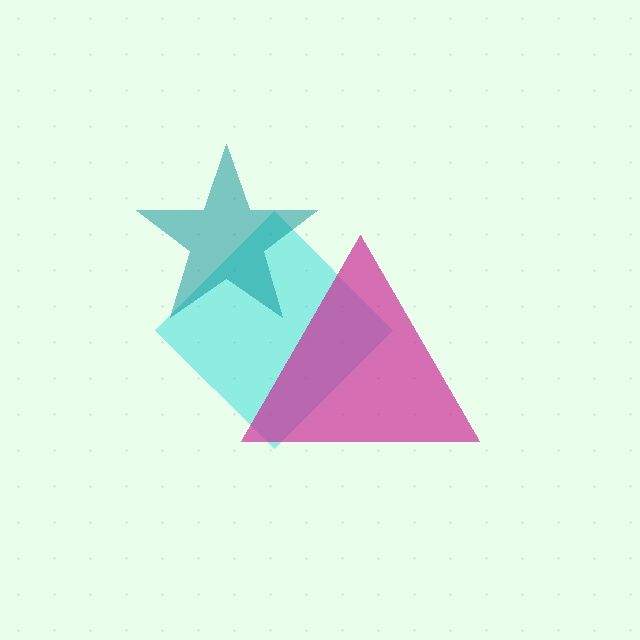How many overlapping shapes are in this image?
There are 3 overlapping shapes in the image.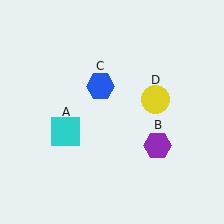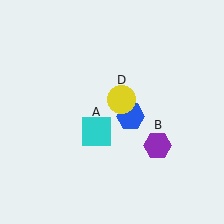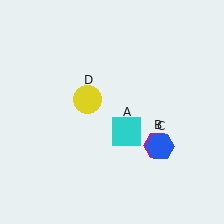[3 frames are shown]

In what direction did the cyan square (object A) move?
The cyan square (object A) moved right.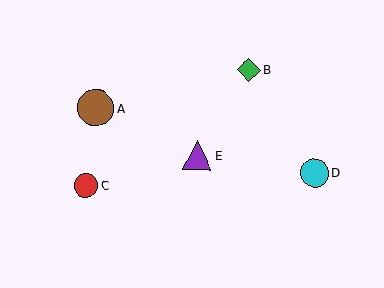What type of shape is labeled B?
Shape B is a green diamond.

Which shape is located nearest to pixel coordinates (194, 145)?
The purple triangle (labeled E) at (197, 155) is nearest to that location.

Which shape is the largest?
The brown circle (labeled A) is the largest.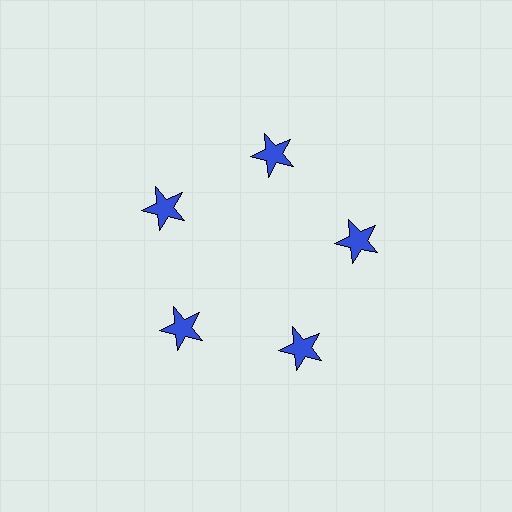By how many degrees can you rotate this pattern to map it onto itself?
The pattern maps onto itself every 72 degrees of rotation.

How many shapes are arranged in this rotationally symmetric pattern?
There are 5 shapes, arranged in 5 groups of 1.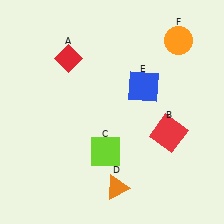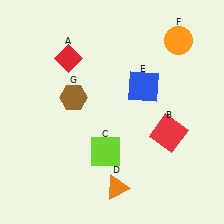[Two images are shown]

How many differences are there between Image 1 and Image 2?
There is 1 difference between the two images.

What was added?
A brown hexagon (G) was added in Image 2.